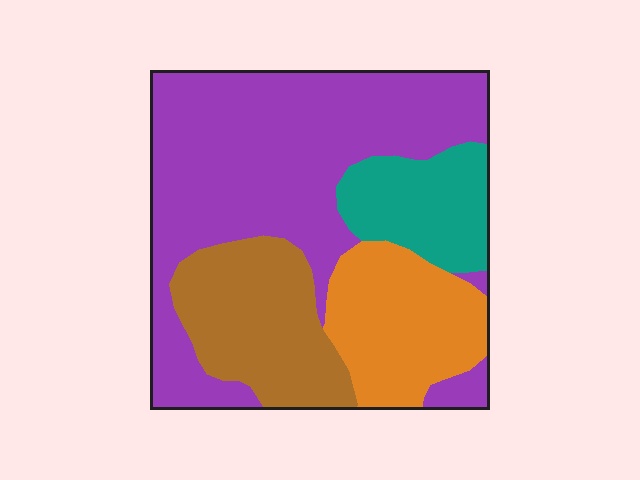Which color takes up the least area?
Teal, at roughly 15%.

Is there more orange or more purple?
Purple.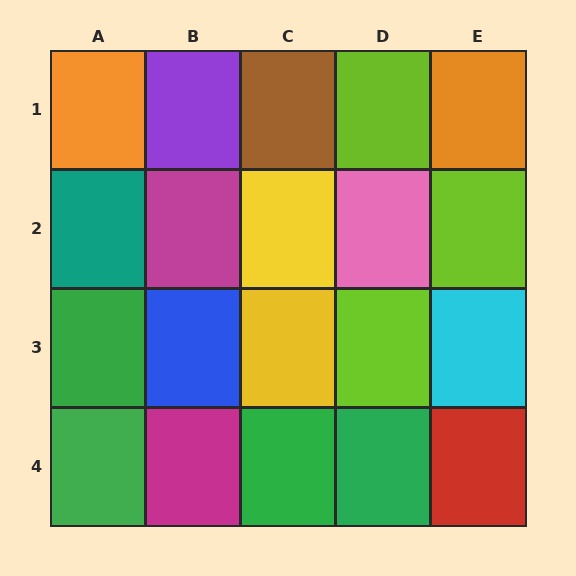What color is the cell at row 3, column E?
Cyan.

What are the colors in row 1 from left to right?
Orange, purple, brown, lime, orange.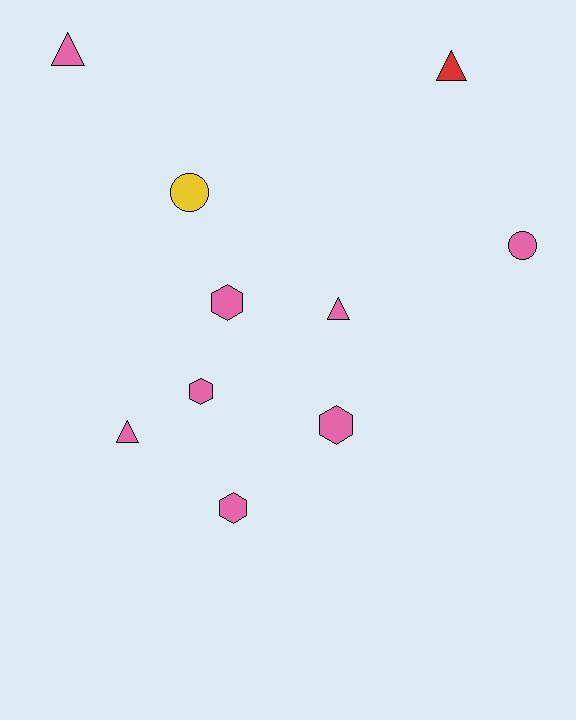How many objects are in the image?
There are 10 objects.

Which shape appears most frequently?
Hexagon, with 4 objects.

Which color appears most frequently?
Pink, with 8 objects.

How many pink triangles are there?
There are 3 pink triangles.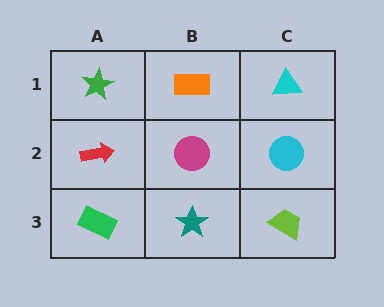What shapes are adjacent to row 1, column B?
A magenta circle (row 2, column B), a green star (row 1, column A), a cyan triangle (row 1, column C).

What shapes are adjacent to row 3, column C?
A cyan circle (row 2, column C), a teal star (row 3, column B).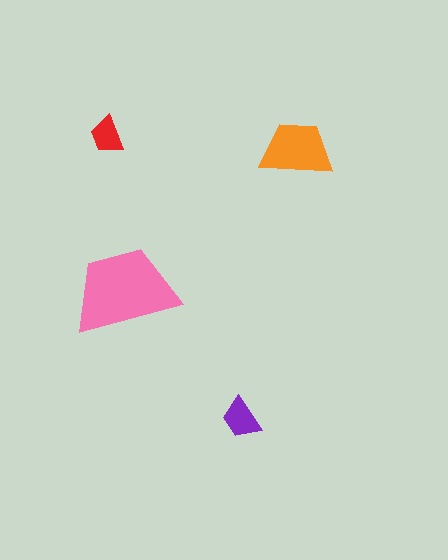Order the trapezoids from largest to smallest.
the pink one, the orange one, the purple one, the red one.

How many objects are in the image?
There are 4 objects in the image.